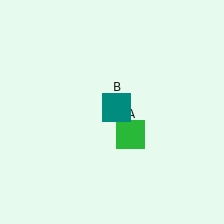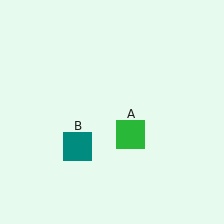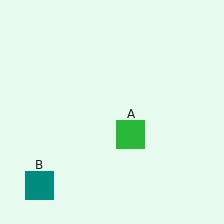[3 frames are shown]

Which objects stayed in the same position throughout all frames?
Green square (object A) remained stationary.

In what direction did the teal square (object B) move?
The teal square (object B) moved down and to the left.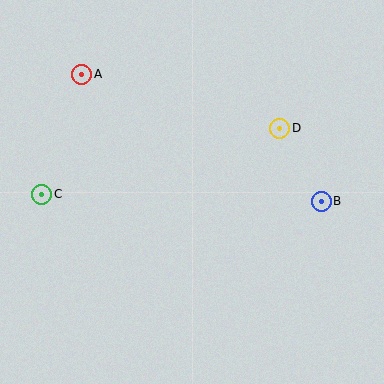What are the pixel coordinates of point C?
Point C is at (42, 194).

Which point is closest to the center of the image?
Point D at (280, 128) is closest to the center.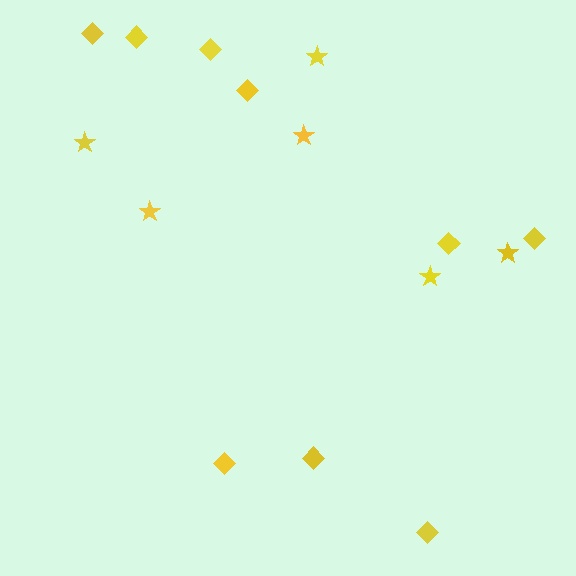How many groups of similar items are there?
There are 2 groups: one group of stars (6) and one group of diamonds (9).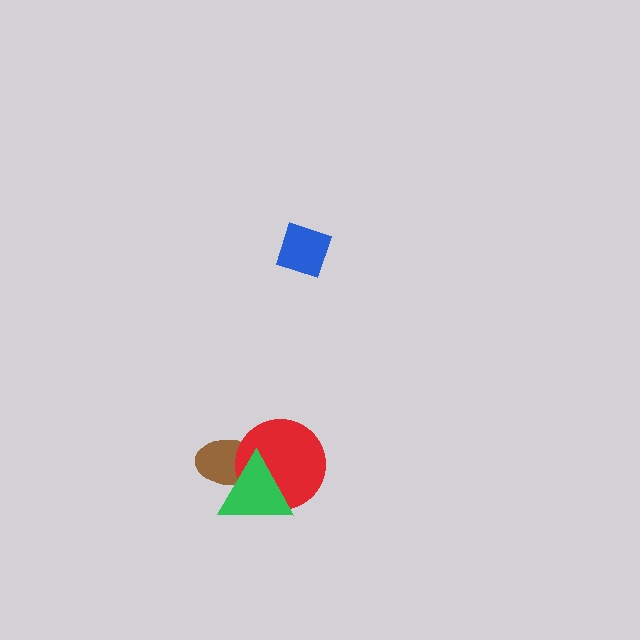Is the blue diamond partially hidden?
No, no other shape covers it.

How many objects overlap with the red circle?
2 objects overlap with the red circle.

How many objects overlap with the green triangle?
2 objects overlap with the green triangle.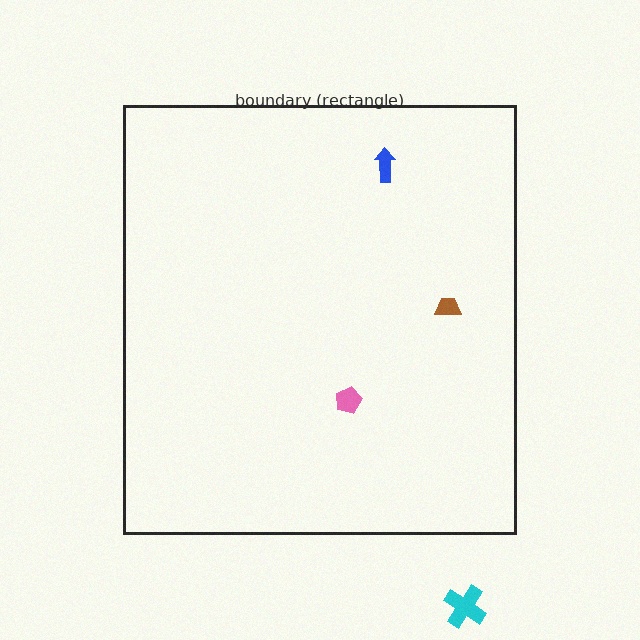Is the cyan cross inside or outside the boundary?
Outside.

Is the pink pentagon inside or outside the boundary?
Inside.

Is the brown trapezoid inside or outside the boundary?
Inside.